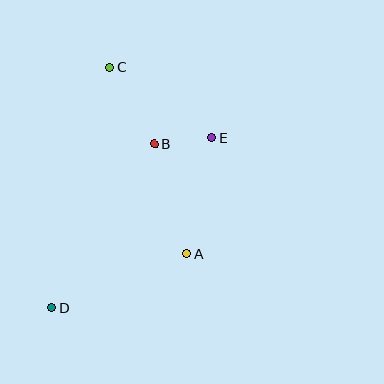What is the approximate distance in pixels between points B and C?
The distance between B and C is approximately 89 pixels.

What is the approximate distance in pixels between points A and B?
The distance between A and B is approximately 115 pixels.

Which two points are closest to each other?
Points B and E are closest to each other.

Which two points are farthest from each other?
Points C and D are farthest from each other.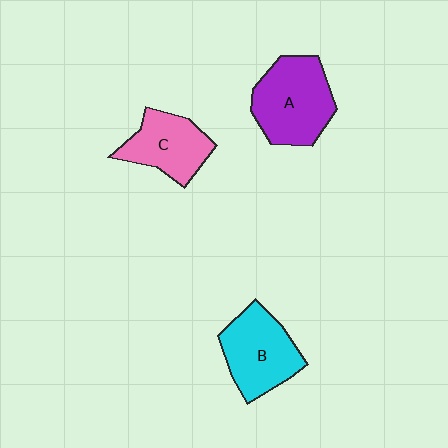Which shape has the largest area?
Shape A (purple).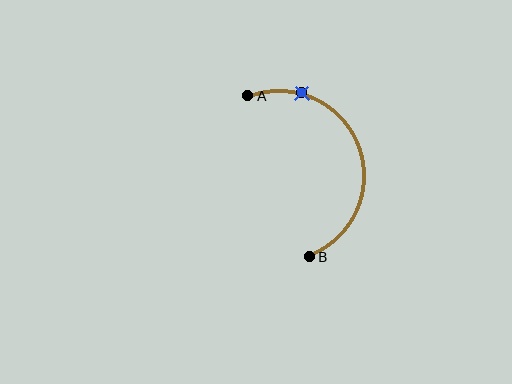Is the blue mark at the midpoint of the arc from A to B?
No. The blue mark lies on the arc but is closer to endpoint A. The arc midpoint would be at the point on the curve equidistant along the arc from both A and B.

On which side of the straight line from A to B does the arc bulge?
The arc bulges to the right of the straight line connecting A and B.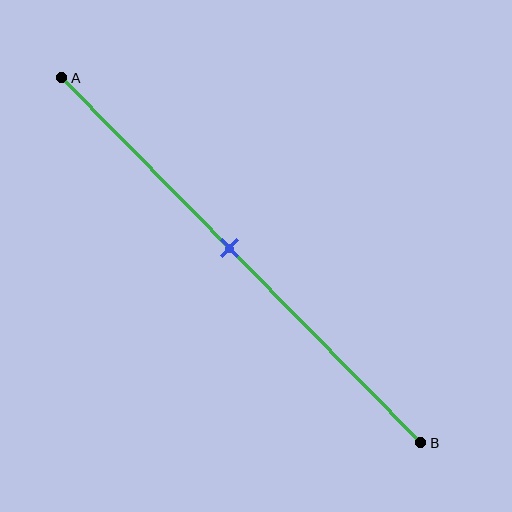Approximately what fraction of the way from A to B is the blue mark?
The blue mark is approximately 45% of the way from A to B.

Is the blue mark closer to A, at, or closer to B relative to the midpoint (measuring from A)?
The blue mark is closer to point A than the midpoint of segment AB.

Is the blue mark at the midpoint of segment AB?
No, the mark is at about 45% from A, not at the 50% midpoint.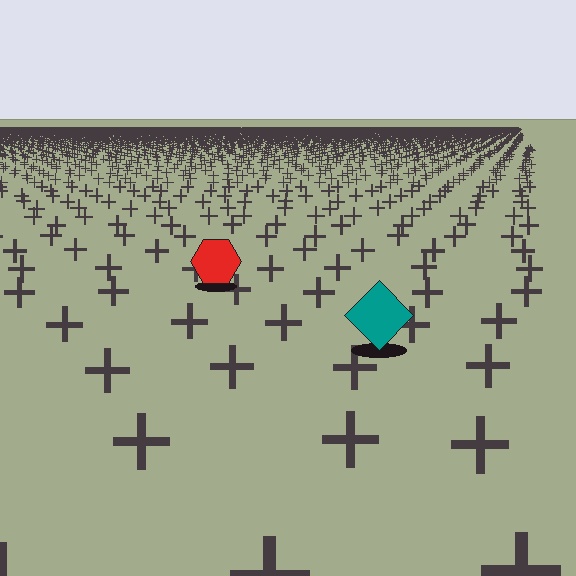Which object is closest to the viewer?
The teal diamond is closest. The texture marks near it are larger and more spread out.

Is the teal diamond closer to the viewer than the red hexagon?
Yes. The teal diamond is closer — you can tell from the texture gradient: the ground texture is coarser near it.